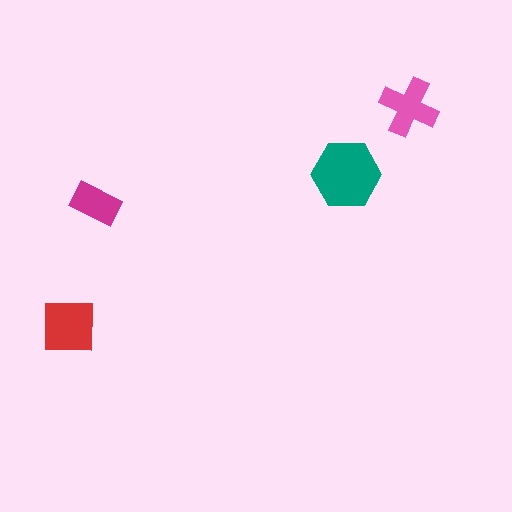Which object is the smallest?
The magenta rectangle.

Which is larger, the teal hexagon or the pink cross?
The teal hexagon.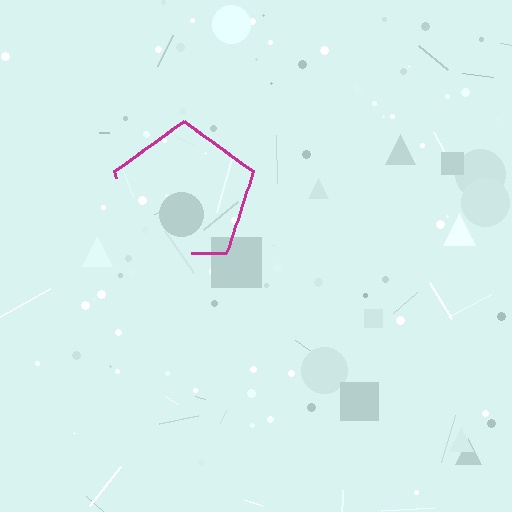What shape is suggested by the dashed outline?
The dashed outline suggests a pentagon.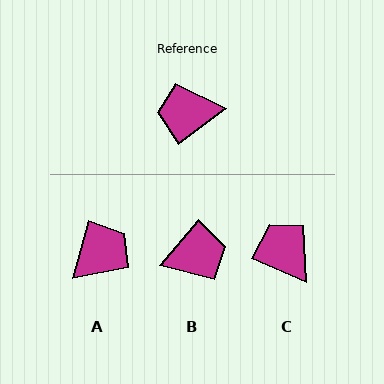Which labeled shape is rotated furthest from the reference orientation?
B, about 168 degrees away.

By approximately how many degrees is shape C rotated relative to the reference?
Approximately 61 degrees clockwise.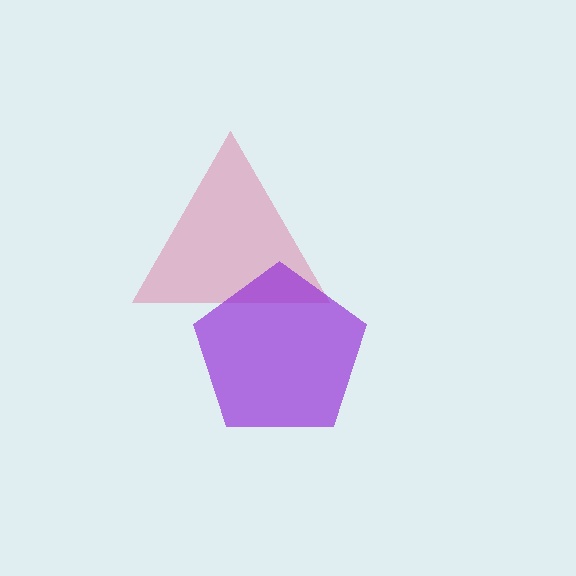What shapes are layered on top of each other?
The layered shapes are: a pink triangle, a purple pentagon.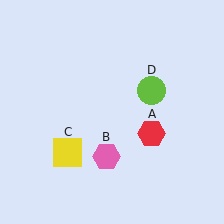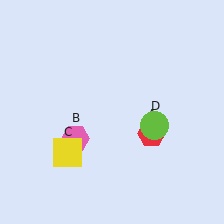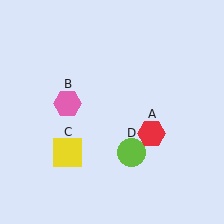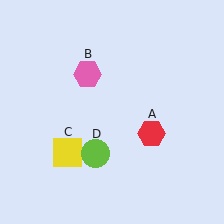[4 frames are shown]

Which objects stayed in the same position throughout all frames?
Red hexagon (object A) and yellow square (object C) remained stationary.